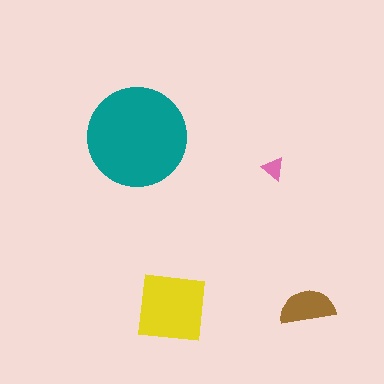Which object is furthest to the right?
The brown semicircle is rightmost.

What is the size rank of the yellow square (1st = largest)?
2nd.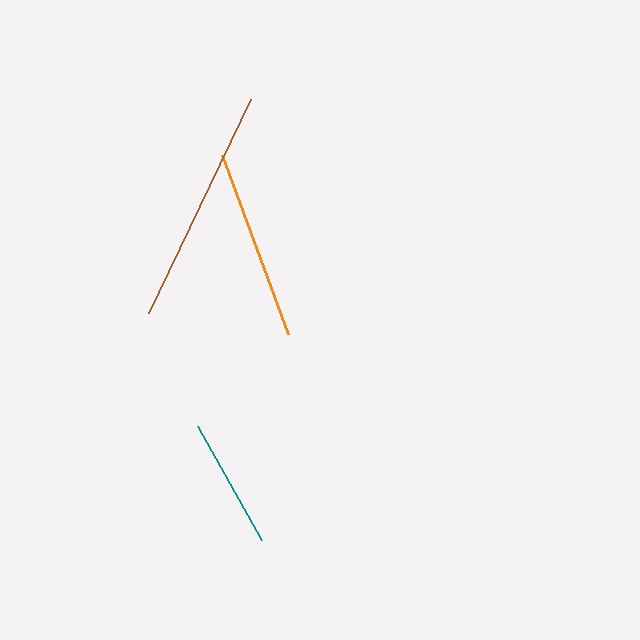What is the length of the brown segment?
The brown segment is approximately 237 pixels long.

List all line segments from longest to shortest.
From longest to shortest: brown, orange, teal.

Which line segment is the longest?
The brown line is the longest at approximately 237 pixels.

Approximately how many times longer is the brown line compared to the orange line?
The brown line is approximately 1.2 times the length of the orange line.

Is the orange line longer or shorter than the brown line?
The brown line is longer than the orange line.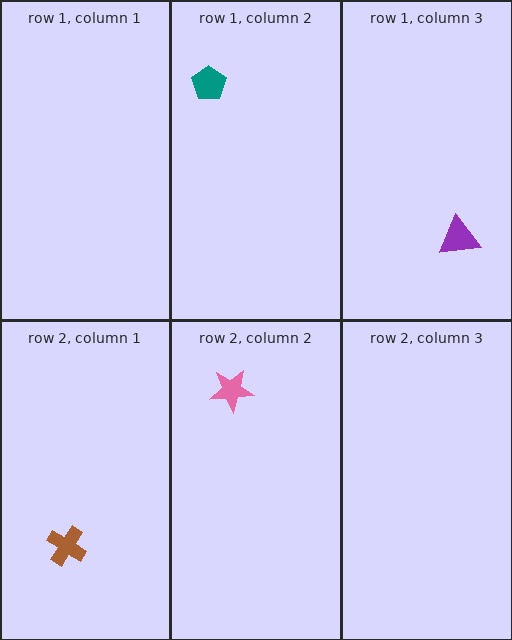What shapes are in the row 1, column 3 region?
The purple triangle.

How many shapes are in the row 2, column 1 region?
1.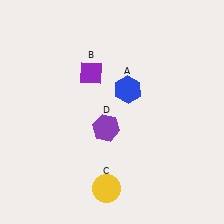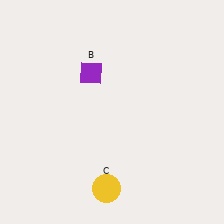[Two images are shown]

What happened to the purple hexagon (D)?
The purple hexagon (D) was removed in Image 2. It was in the bottom-left area of Image 1.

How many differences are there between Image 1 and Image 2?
There are 2 differences between the two images.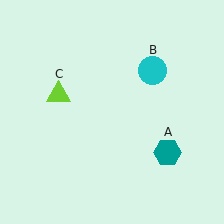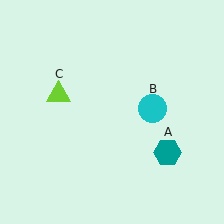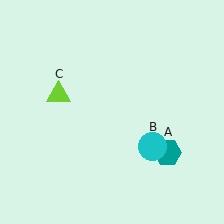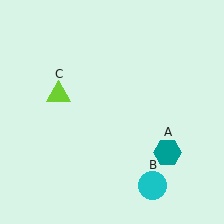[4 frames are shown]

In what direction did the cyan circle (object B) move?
The cyan circle (object B) moved down.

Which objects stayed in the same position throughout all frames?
Teal hexagon (object A) and lime triangle (object C) remained stationary.